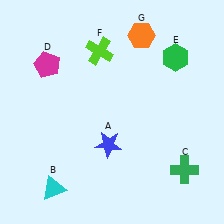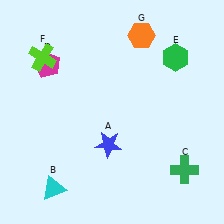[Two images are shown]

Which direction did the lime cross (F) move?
The lime cross (F) moved left.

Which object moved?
The lime cross (F) moved left.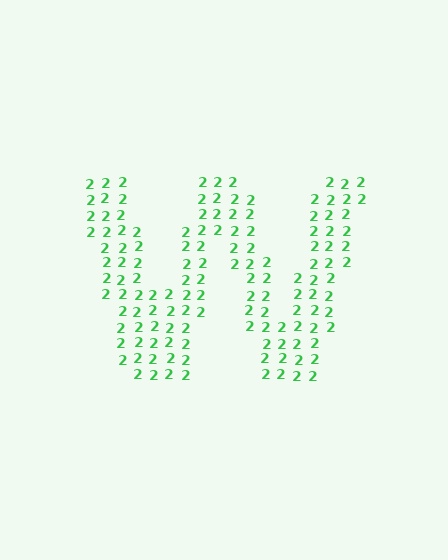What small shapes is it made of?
It is made of small digit 2's.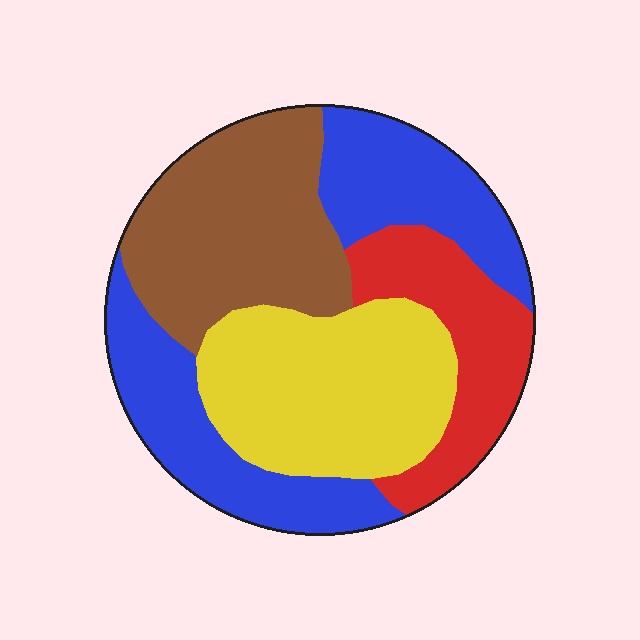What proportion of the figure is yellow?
Yellow covers about 25% of the figure.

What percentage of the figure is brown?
Brown takes up between a sixth and a third of the figure.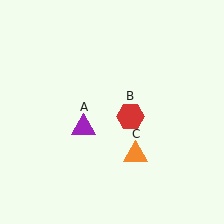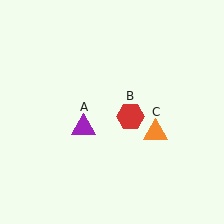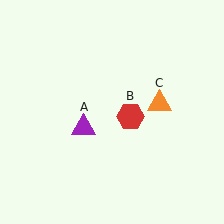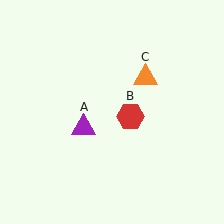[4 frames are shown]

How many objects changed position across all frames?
1 object changed position: orange triangle (object C).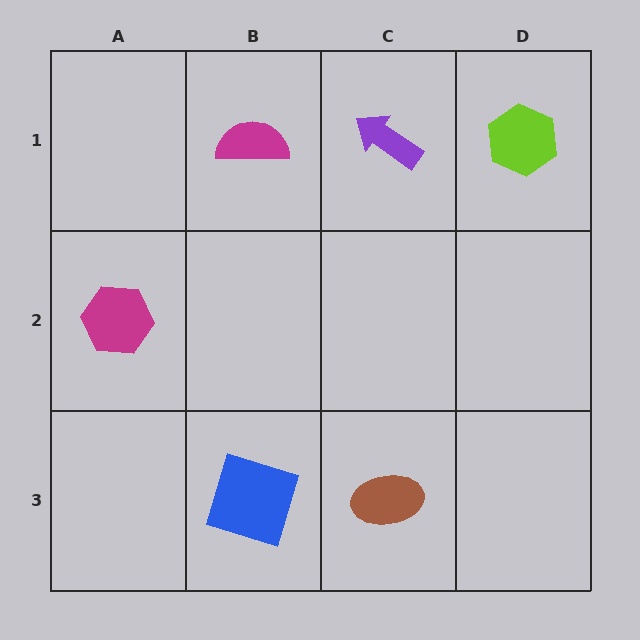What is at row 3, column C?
A brown ellipse.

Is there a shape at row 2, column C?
No, that cell is empty.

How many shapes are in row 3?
2 shapes.